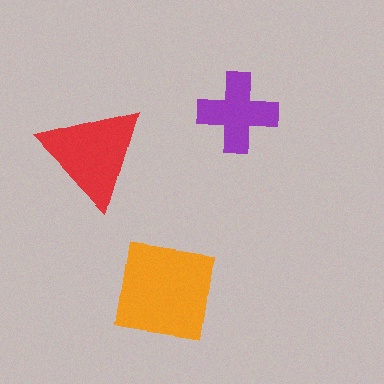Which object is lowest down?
The orange square is bottommost.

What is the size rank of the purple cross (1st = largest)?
3rd.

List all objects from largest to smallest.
The orange square, the red triangle, the purple cross.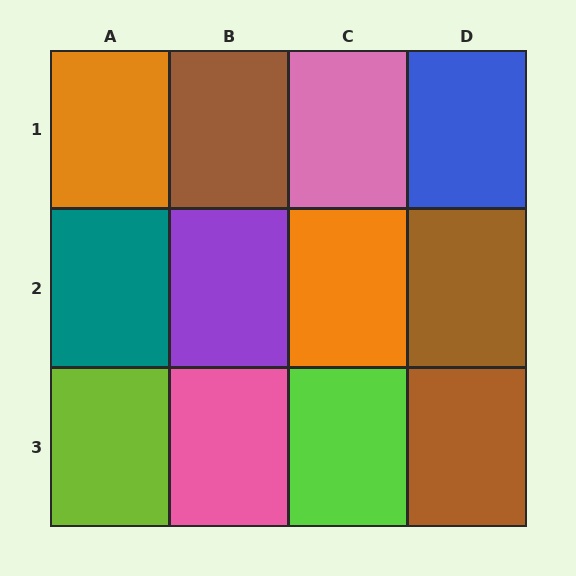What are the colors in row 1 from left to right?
Orange, brown, pink, blue.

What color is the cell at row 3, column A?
Lime.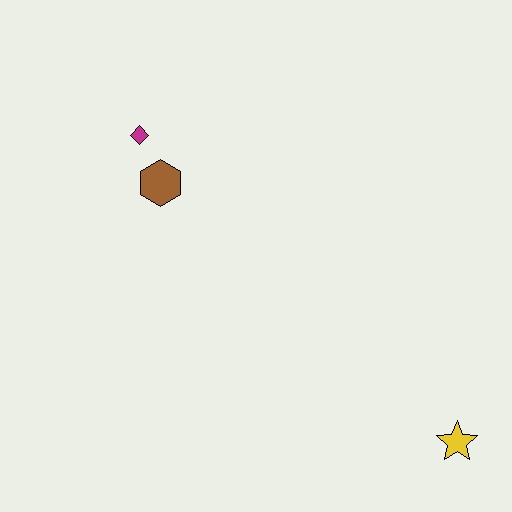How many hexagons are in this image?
There is 1 hexagon.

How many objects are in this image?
There are 3 objects.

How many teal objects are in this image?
There are no teal objects.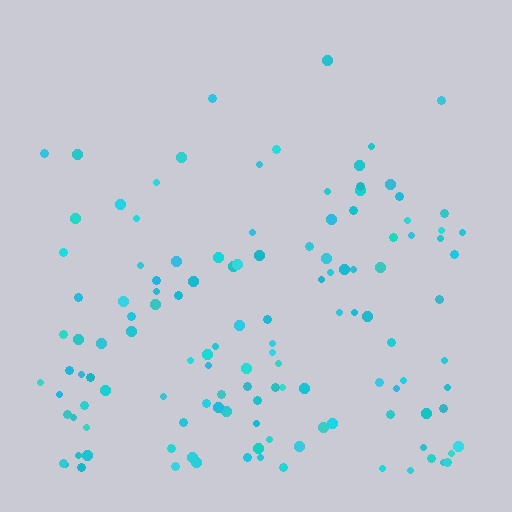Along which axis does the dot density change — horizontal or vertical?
Vertical.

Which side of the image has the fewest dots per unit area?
The top.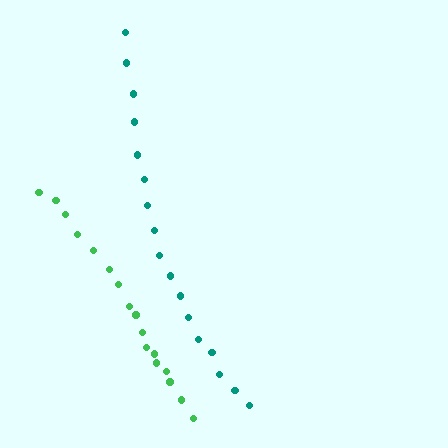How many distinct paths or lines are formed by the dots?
There are 2 distinct paths.